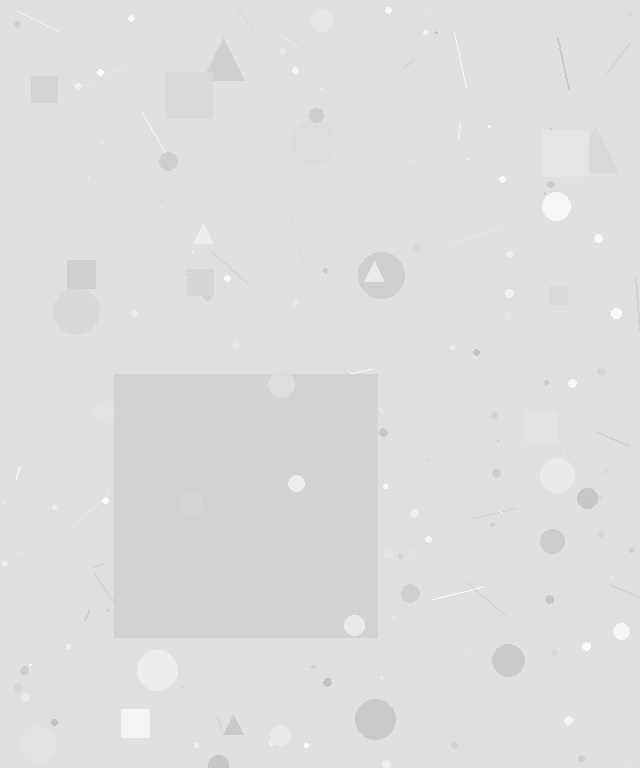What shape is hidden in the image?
A square is hidden in the image.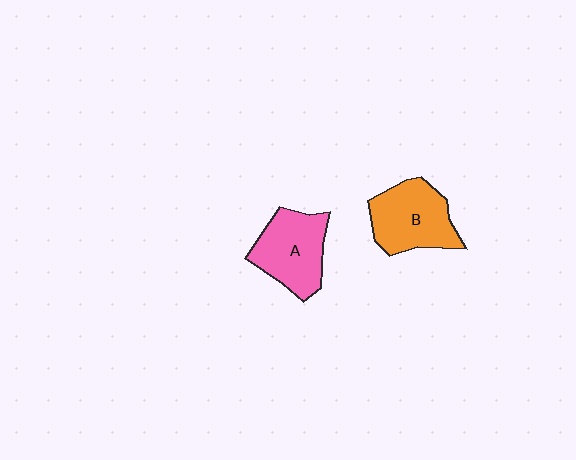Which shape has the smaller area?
Shape A (pink).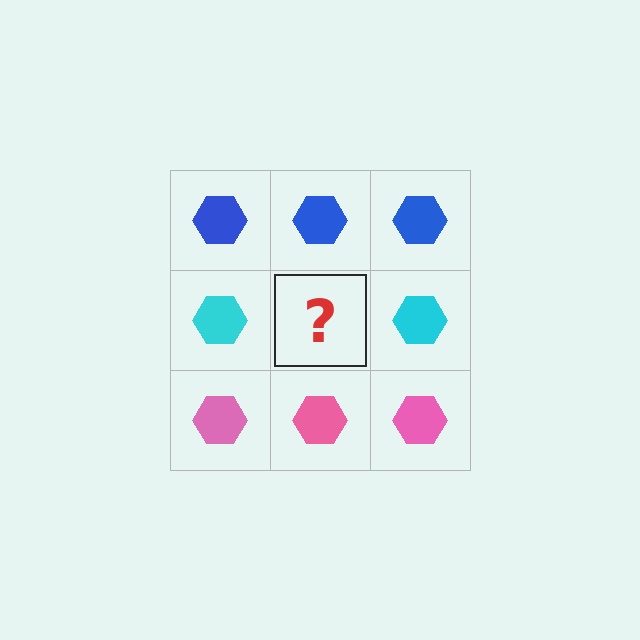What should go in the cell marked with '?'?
The missing cell should contain a cyan hexagon.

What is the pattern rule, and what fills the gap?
The rule is that each row has a consistent color. The gap should be filled with a cyan hexagon.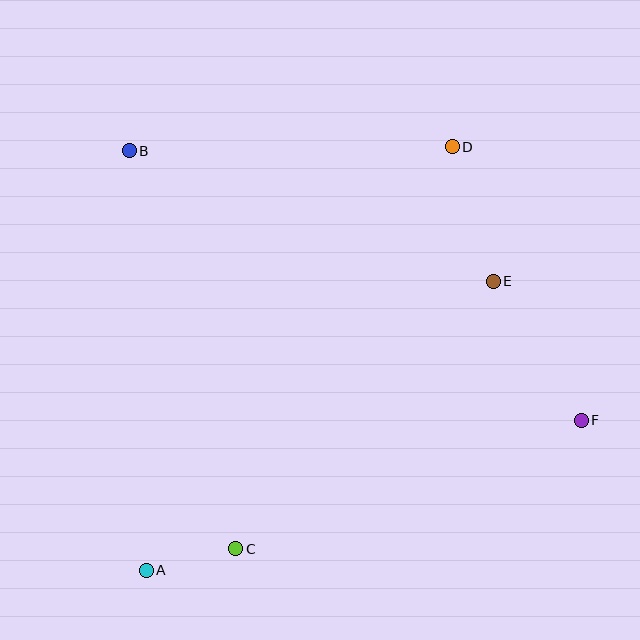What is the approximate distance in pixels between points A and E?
The distance between A and E is approximately 451 pixels.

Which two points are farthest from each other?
Points B and F are farthest from each other.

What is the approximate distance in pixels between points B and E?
The distance between B and E is approximately 386 pixels.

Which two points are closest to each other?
Points A and C are closest to each other.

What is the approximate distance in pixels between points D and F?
The distance between D and F is approximately 302 pixels.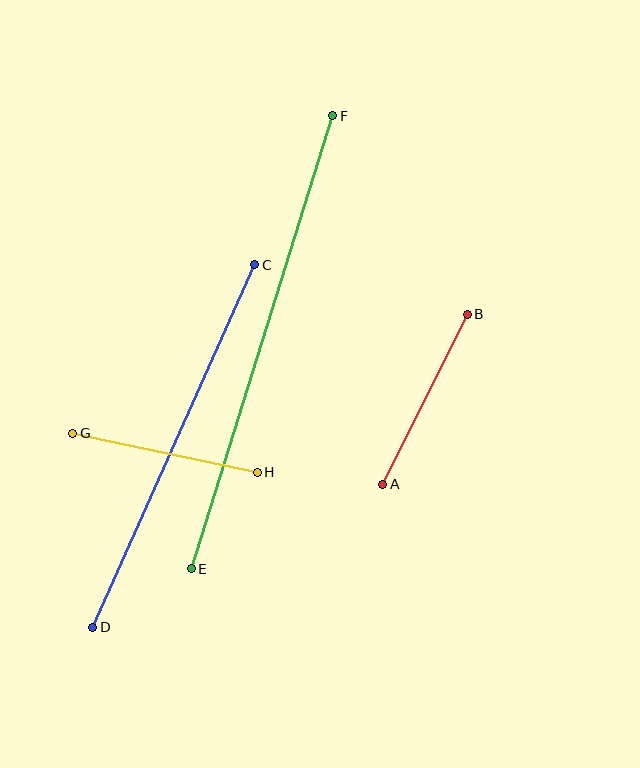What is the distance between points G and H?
The distance is approximately 189 pixels.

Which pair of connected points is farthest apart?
Points E and F are farthest apart.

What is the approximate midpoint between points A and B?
The midpoint is at approximately (425, 399) pixels.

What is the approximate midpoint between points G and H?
The midpoint is at approximately (165, 453) pixels.